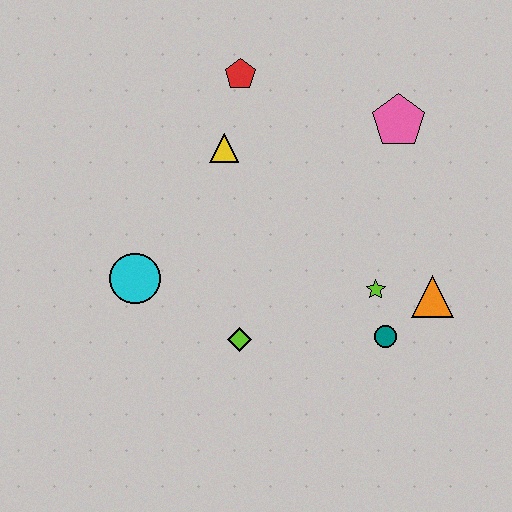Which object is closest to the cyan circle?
The lime diamond is closest to the cyan circle.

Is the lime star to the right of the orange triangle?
No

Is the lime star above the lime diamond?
Yes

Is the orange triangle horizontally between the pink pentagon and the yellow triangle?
No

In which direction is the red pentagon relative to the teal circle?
The red pentagon is above the teal circle.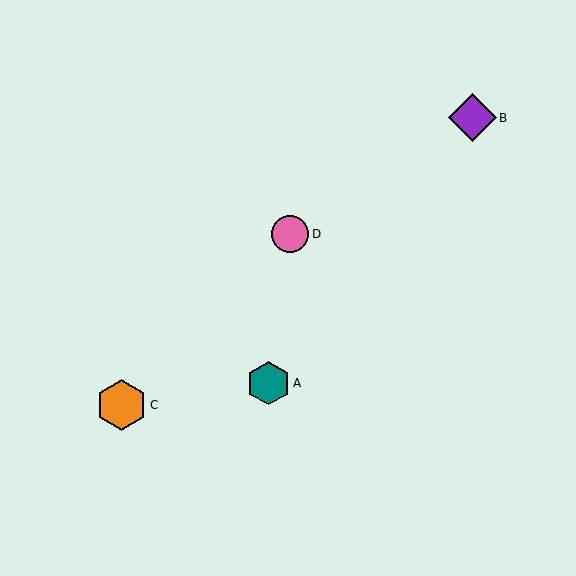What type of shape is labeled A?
Shape A is a teal hexagon.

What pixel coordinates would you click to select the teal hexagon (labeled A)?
Click at (269, 383) to select the teal hexagon A.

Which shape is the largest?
The orange hexagon (labeled C) is the largest.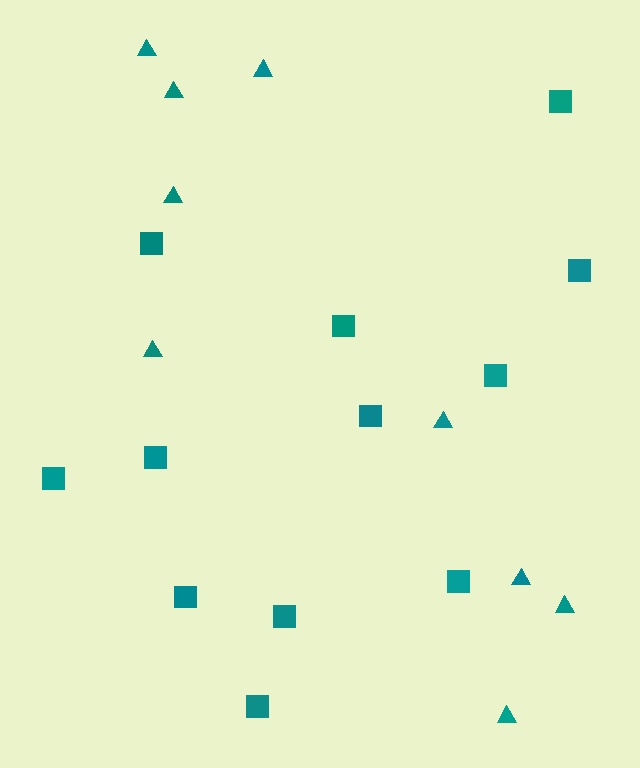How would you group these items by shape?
There are 2 groups: one group of triangles (9) and one group of squares (12).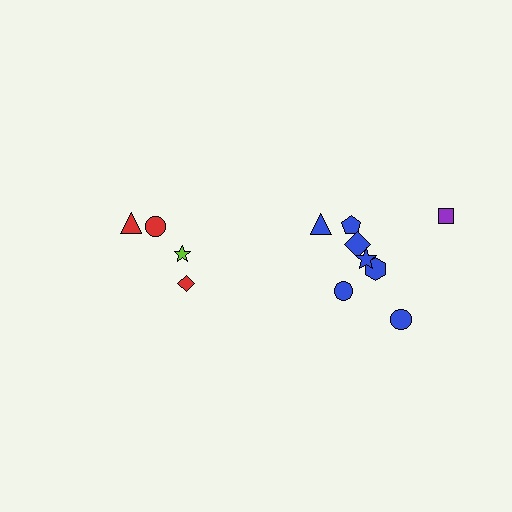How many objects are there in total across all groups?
There are 12 objects.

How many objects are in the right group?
There are 8 objects.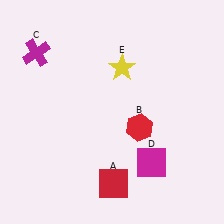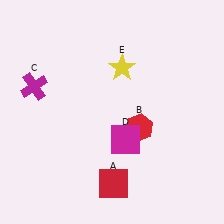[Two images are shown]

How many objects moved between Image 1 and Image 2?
2 objects moved between the two images.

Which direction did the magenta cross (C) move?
The magenta cross (C) moved down.